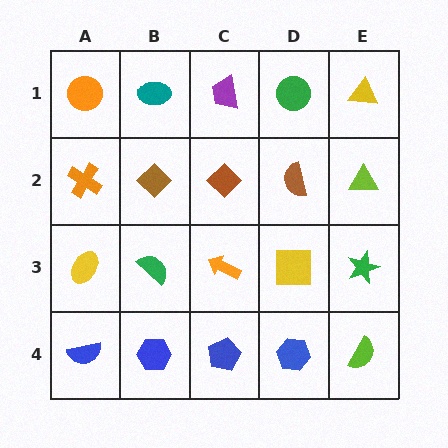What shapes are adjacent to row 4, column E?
A green star (row 3, column E), a blue hexagon (row 4, column D).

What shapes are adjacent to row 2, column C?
A purple trapezoid (row 1, column C), an orange arrow (row 3, column C), a brown diamond (row 2, column B), a brown semicircle (row 2, column D).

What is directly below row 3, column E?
A lime semicircle.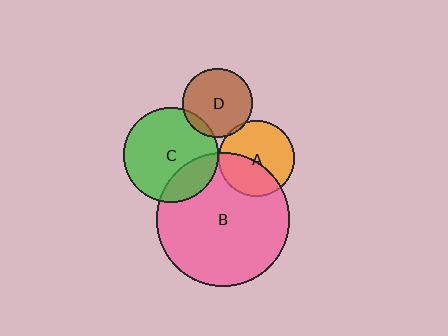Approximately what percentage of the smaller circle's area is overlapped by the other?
Approximately 5%.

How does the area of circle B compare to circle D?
Approximately 3.6 times.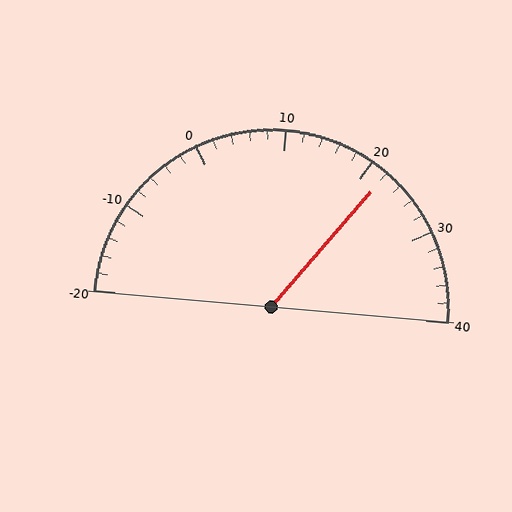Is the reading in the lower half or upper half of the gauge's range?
The reading is in the upper half of the range (-20 to 40).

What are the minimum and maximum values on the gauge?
The gauge ranges from -20 to 40.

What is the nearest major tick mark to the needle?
The nearest major tick mark is 20.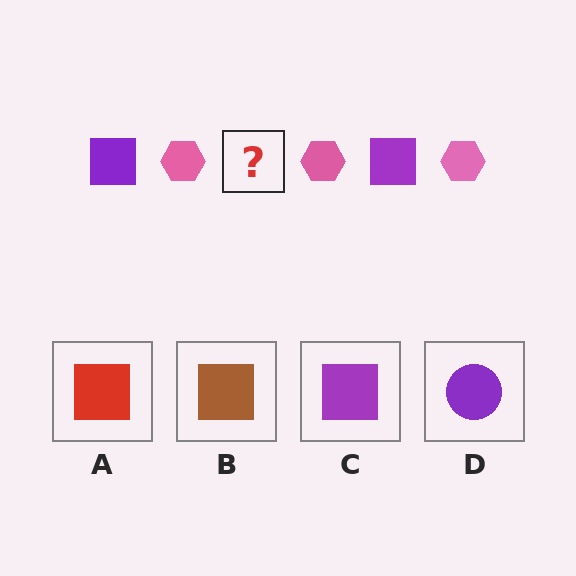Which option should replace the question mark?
Option C.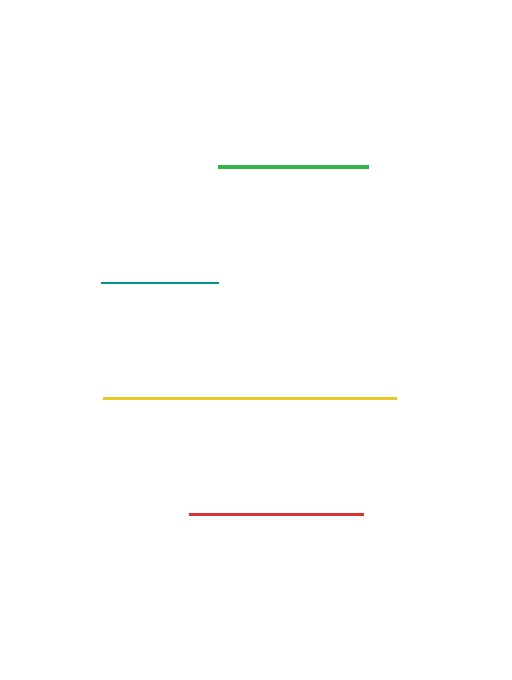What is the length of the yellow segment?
The yellow segment is approximately 293 pixels long.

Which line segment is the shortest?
The teal line is the shortest at approximately 116 pixels.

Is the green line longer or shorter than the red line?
The red line is longer than the green line.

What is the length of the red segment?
The red segment is approximately 174 pixels long.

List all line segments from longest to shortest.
From longest to shortest: yellow, red, green, teal.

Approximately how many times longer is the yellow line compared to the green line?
The yellow line is approximately 1.9 times the length of the green line.